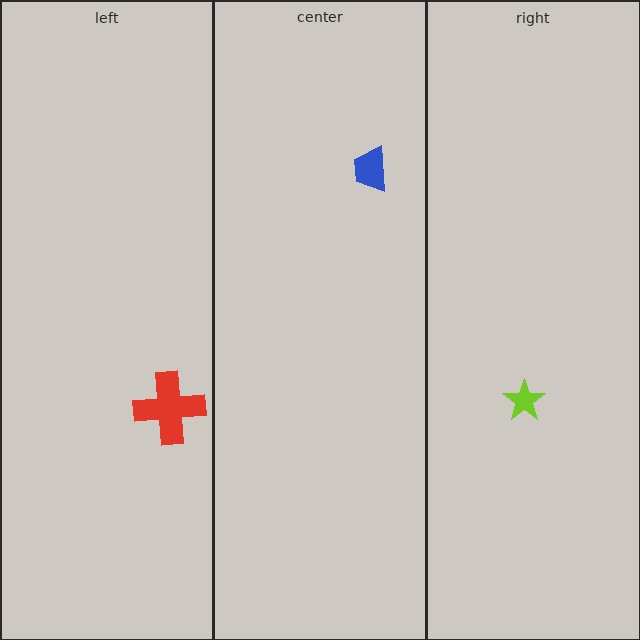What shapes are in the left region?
The red cross.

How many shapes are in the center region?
1.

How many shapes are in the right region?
1.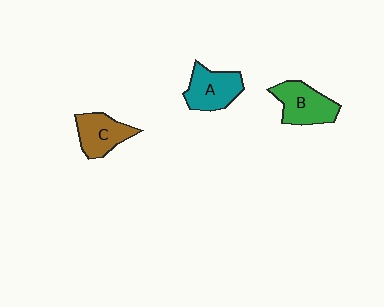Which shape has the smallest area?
Shape C (brown).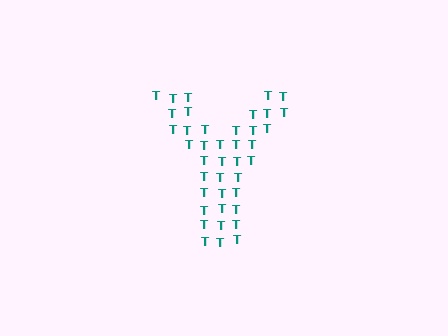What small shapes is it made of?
It is made of small letter T's.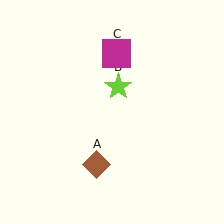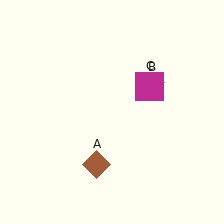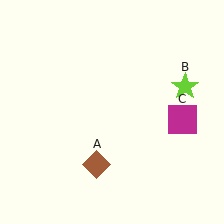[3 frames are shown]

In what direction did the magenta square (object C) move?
The magenta square (object C) moved down and to the right.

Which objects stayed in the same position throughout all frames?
Brown diamond (object A) remained stationary.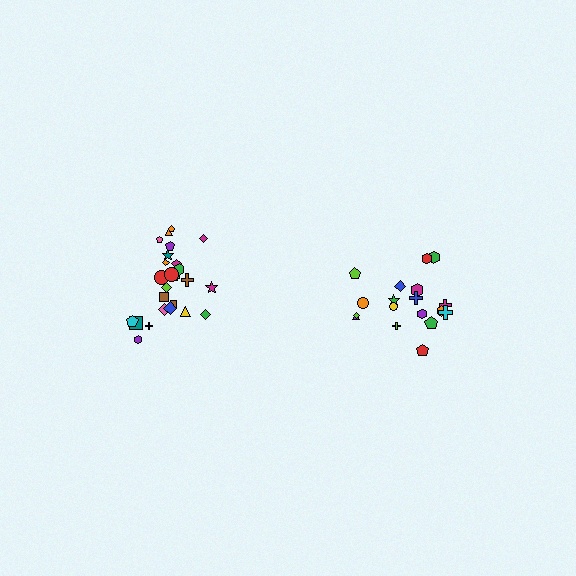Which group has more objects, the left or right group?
The left group.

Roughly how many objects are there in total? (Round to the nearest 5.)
Roughly 45 objects in total.